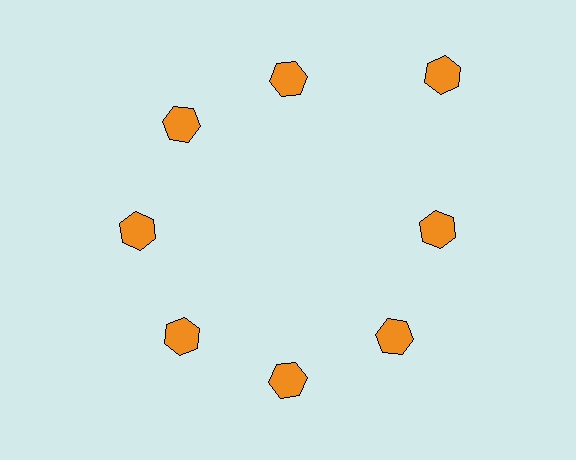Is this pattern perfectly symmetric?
No. The 8 orange hexagons are arranged in a ring, but one element near the 2 o'clock position is pushed outward from the center, breaking the 8-fold rotational symmetry.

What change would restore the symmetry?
The symmetry would be restored by moving it inward, back onto the ring so that all 8 hexagons sit at equal angles and equal distance from the center.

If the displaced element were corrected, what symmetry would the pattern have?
It would have 8-fold rotational symmetry — the pattern would map onto itself every 45 degrees.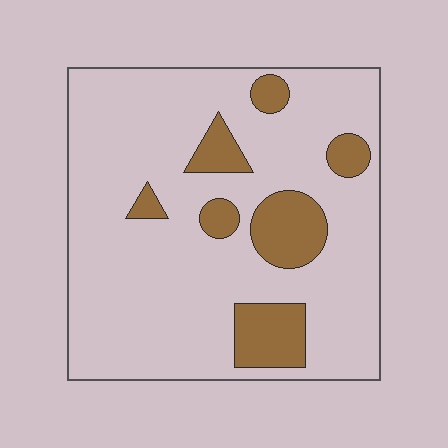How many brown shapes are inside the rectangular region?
7.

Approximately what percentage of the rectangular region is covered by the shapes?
Approximately 15%.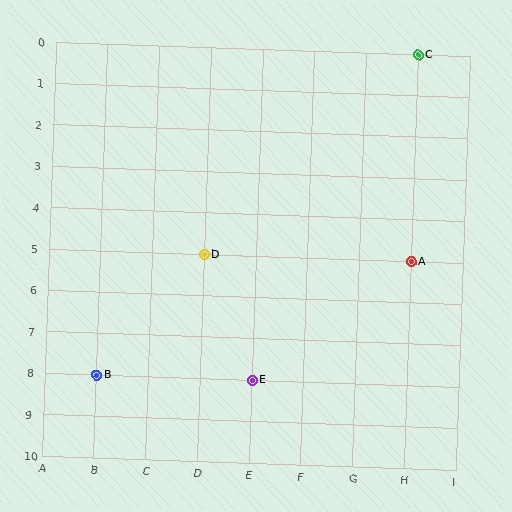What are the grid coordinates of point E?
Point E is at grid coordinates (E, 8).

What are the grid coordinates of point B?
Point B is at grid coordinates (B, 8).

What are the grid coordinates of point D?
Point D is at grid coordinates (D, 5).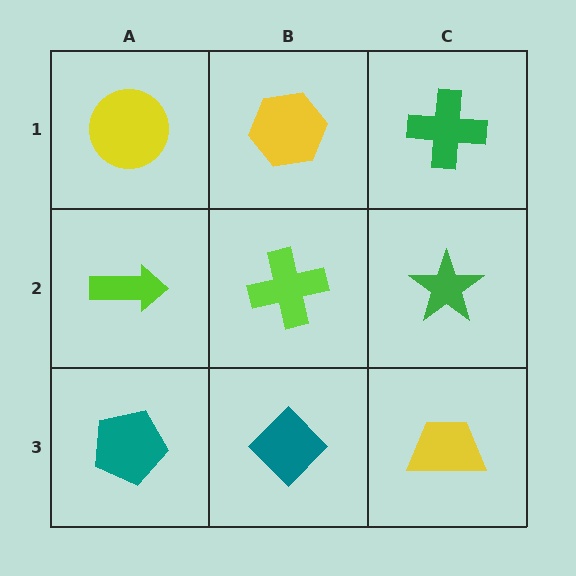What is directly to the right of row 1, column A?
A yellow hexagon.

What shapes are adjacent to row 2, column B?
A yellow hexagon (row 1, column B), a teal diamond (row 3, column B), a lime arrow (row 2, column A), a green star (row 2, column C).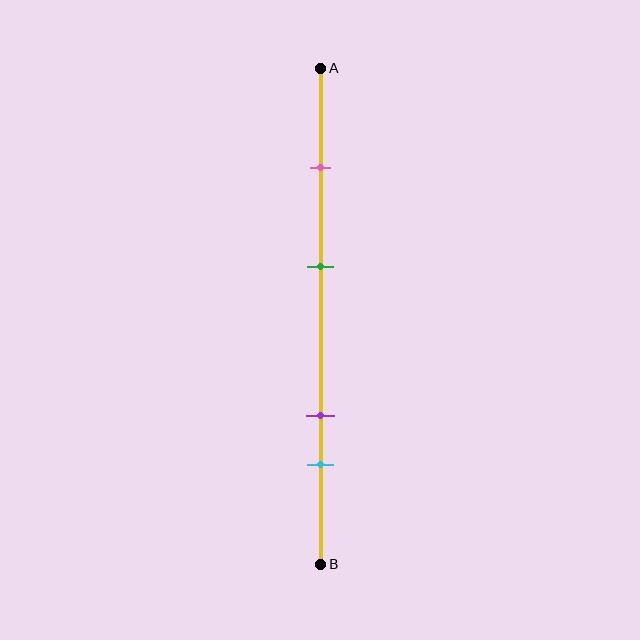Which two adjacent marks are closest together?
The purple and cyan marks are the closest adjacent pair.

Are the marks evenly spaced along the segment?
No, the marks are not evenly spaced.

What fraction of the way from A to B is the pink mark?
The pink mark is approximately 20% (0.2) of the way from A to B.